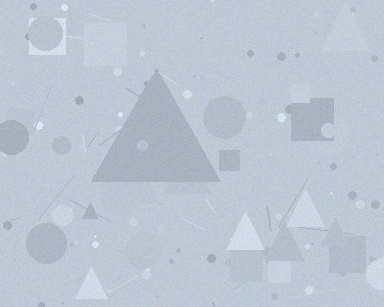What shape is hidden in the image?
A triangle is hidden in the image.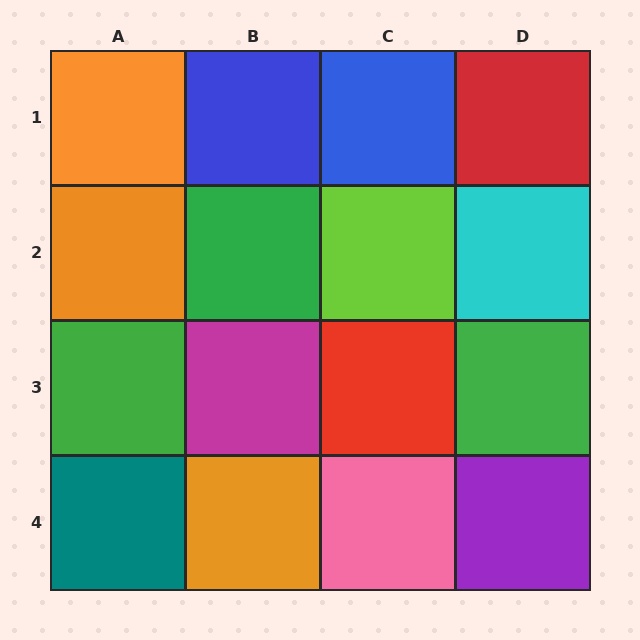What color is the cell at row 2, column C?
Lime.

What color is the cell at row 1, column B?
Blue.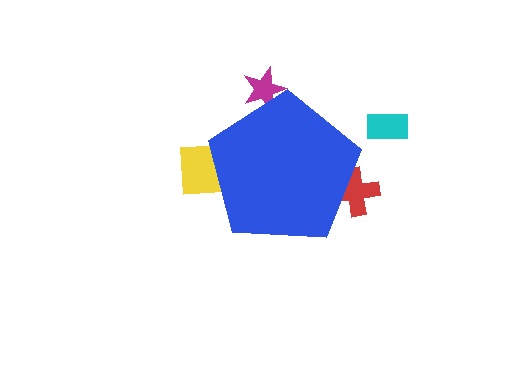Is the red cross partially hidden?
Yes, the red cross is partially hidden behind the blue pentagon.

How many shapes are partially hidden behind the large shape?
3 shapes are partially hidden.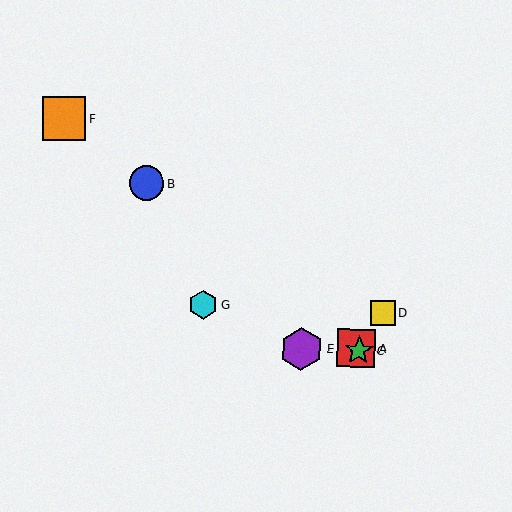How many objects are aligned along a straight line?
4 objects (A, B, C, F) are aligned along a straight line.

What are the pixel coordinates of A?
Object A is at (356, 348).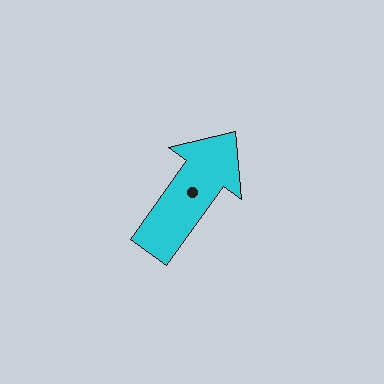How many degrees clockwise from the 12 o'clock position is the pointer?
Approximately 36 degrees.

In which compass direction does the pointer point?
Northeast.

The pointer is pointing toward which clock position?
Roughly 1 o'clock.